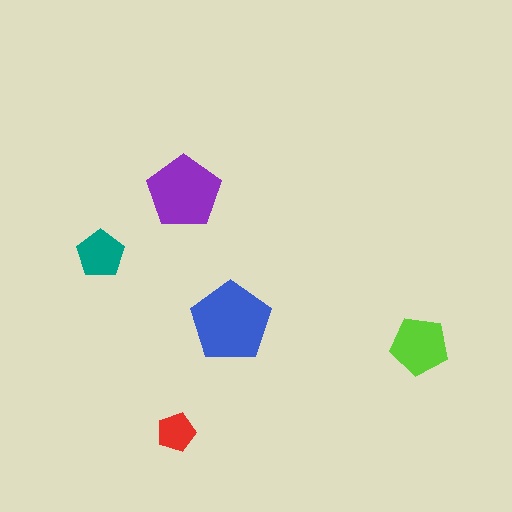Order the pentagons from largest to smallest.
the blue one, the purple one, the lime one, the teal one, the red one.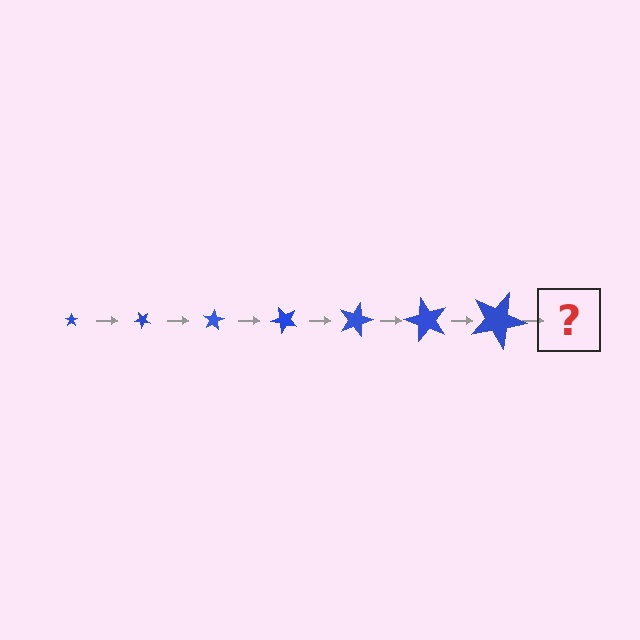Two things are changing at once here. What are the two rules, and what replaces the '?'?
The two rules are that the star grows larger each step and it rotates 40 degrees each step. The '?' should be a star, larger than the previous one and rotated 280 degrees from the start.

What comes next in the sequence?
The next element should be a star, larger than the previous one and rotated 280 degrees from the start.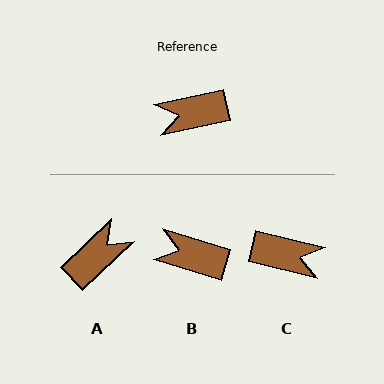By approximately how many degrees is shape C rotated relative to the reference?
Approximately 155 degrees counter-clockwise.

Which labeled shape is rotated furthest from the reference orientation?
C, about 155 degrees away.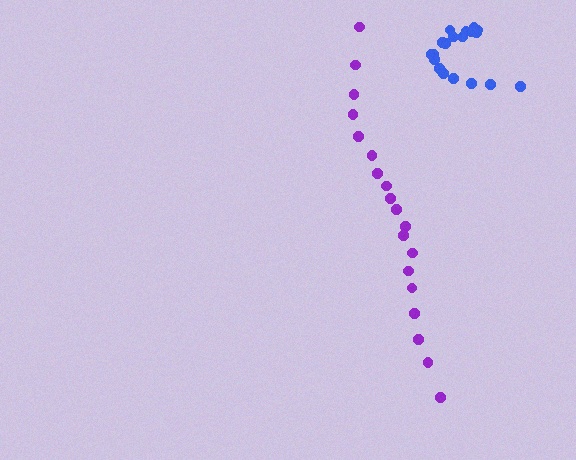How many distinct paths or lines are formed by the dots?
There are 2 distinct paths.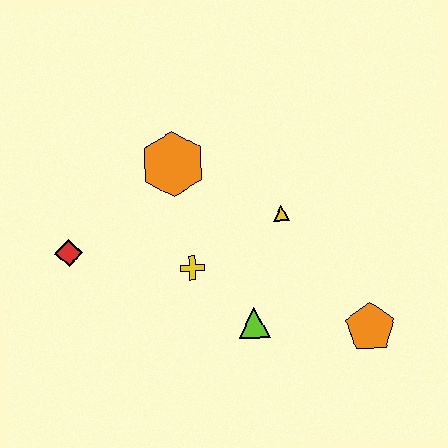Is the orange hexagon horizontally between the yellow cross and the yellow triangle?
No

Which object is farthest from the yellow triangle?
The red diamond is farthest from the yellow triangle.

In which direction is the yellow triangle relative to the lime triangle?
The yellow triangle is above the lime triangle.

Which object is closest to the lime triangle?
The yellow cross is closest to the lime triangle.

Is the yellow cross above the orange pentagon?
Yes